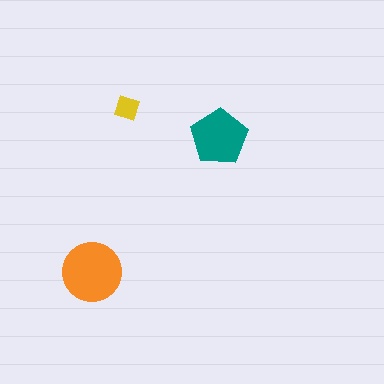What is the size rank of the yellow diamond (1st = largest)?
3rd.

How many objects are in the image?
There are 3 objects in the image.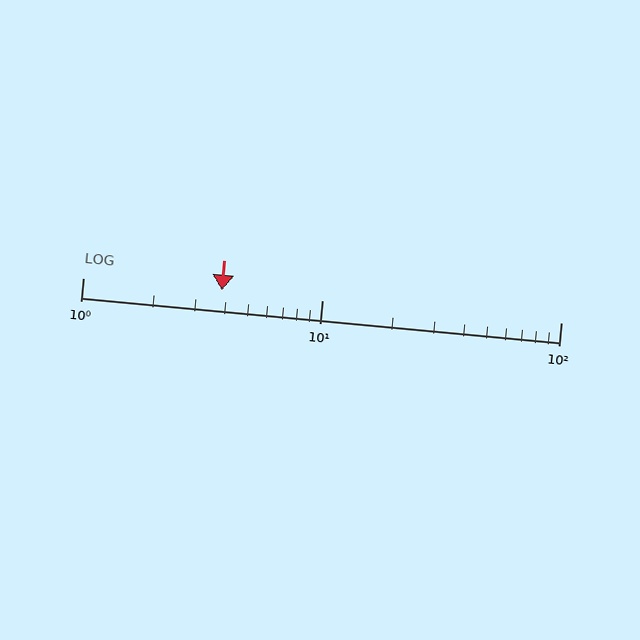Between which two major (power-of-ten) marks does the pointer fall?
The pointer is between 1 and 10.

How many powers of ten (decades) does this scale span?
The scale spans 2 decades, from 1 to 100.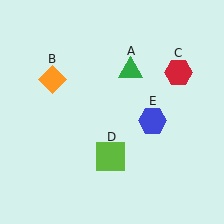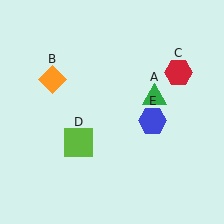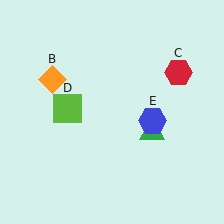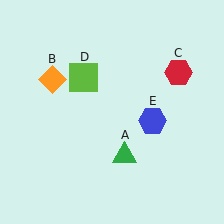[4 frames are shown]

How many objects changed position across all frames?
2 objects changed position: green triangle (object A), lime square (object D).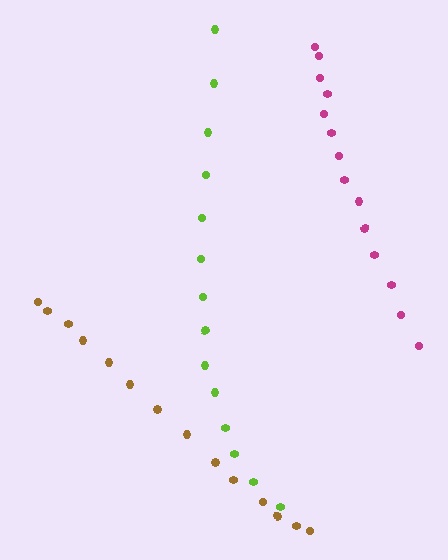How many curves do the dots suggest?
There are 3 distinct paths.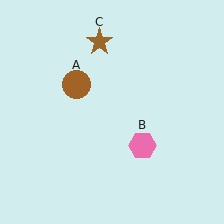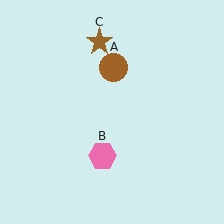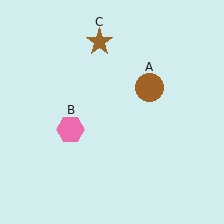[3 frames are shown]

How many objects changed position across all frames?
2 objects changed position: brown circle (object A), pink hexagon (object B).